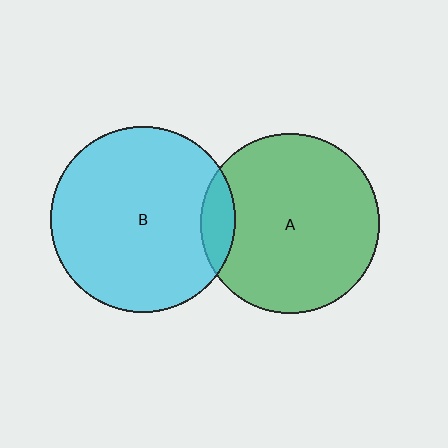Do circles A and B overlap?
Yes.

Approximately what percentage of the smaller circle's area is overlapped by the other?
Approximately 10%.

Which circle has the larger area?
Circle B (cyan).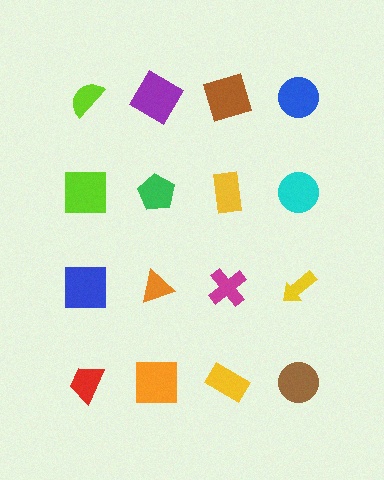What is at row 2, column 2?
A green pentagon.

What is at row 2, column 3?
A yellow rectangle.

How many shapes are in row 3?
4 shapes.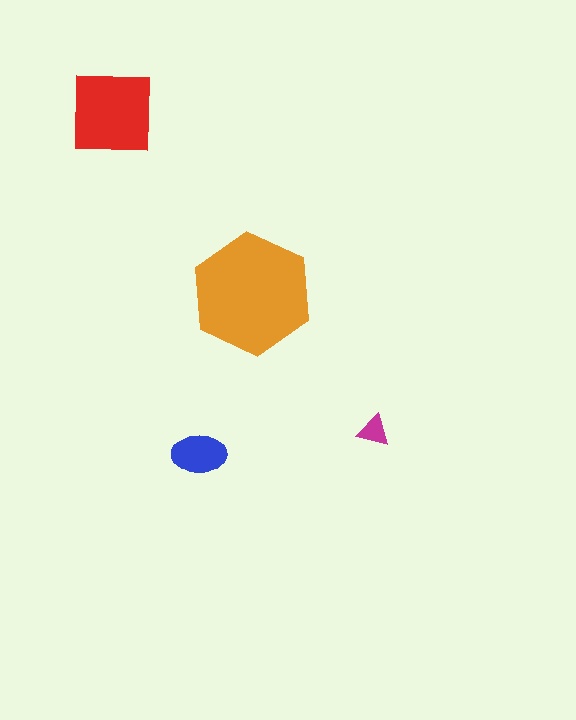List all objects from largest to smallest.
The orange hexagon, the red square, the blue ellipse, the magenta triangle.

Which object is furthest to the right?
The magenta triangle is rightmost.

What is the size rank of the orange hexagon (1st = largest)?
1st.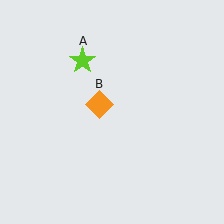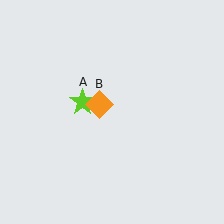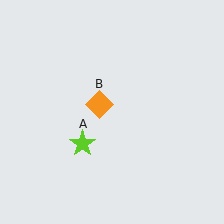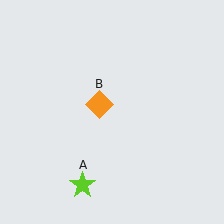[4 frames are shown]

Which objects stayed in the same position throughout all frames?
Orange diamond (object B) remained stationary.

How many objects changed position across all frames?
1 object changed position: lime star (object A).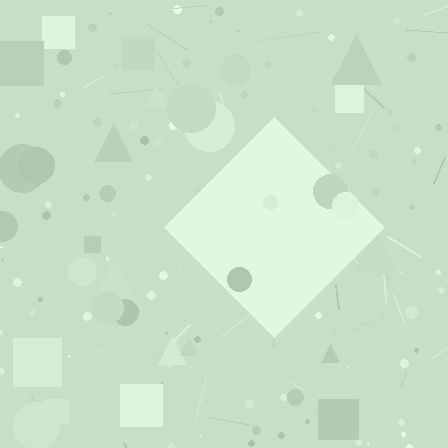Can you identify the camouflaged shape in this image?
The camouflaged shape is a diamond.